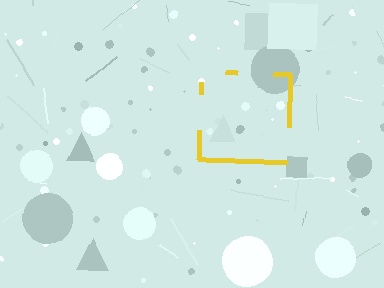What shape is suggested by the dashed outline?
The dashed outline suggests a square.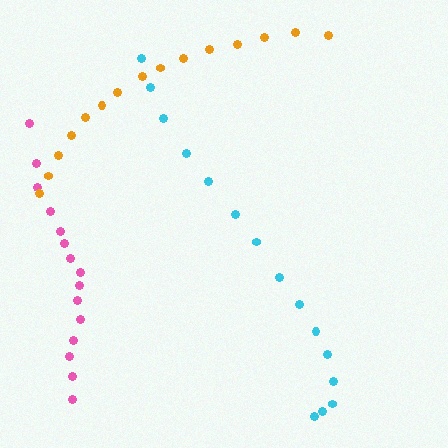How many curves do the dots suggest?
There are 3 distinct paths.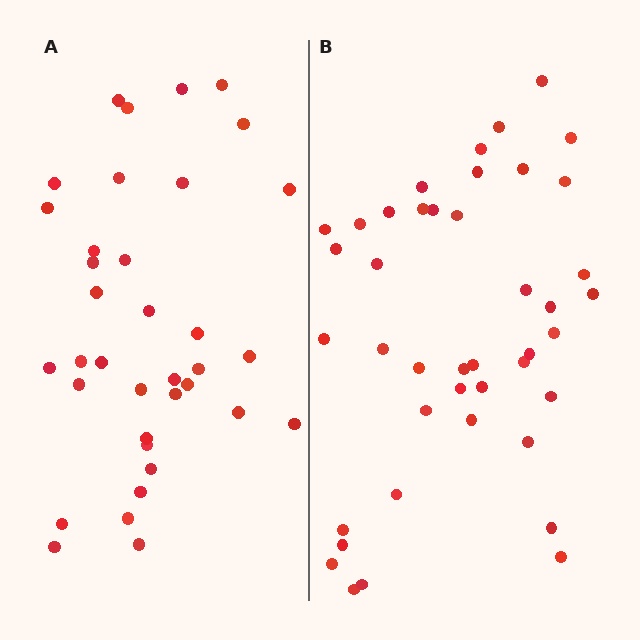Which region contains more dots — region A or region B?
Region B (the right region) has more dots.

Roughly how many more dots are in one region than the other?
Region B has about 6 more dots than region A.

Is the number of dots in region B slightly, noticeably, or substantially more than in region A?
Region B has only slightly more — the two regions are fairly close. The ratio is roughly 1.2 to 1.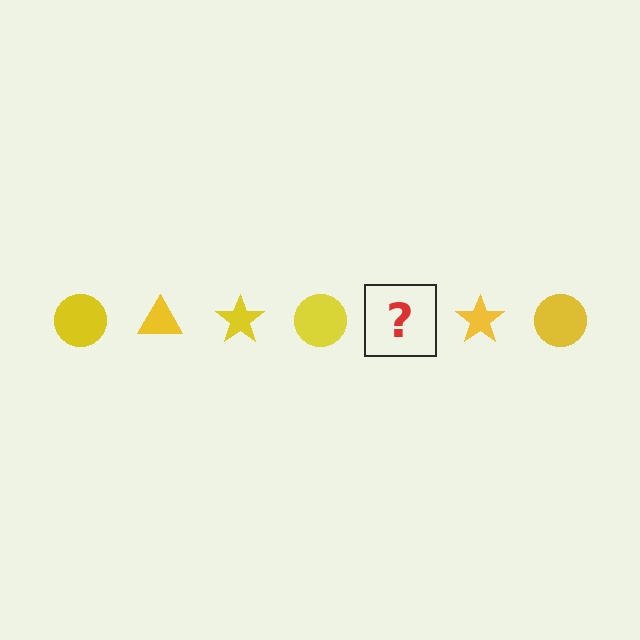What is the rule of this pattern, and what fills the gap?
The rule is that the pattern cycles through circle, triangle, star shapes in yellow. The gap should be filled with a yellow triangle.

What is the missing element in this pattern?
The missing element is a yellow triangle.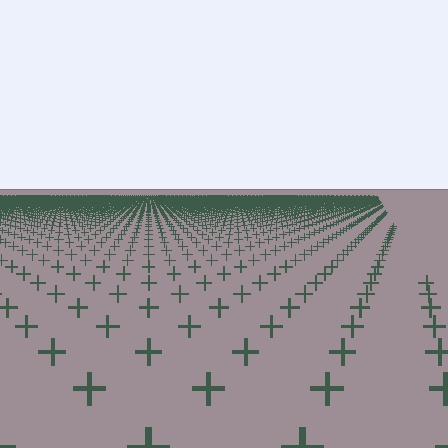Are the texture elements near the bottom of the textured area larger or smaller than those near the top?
Larger. Near the bottom, elements are closer to the viewer and appear at a bigger on-screen size.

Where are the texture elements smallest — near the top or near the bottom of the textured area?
Near the top.